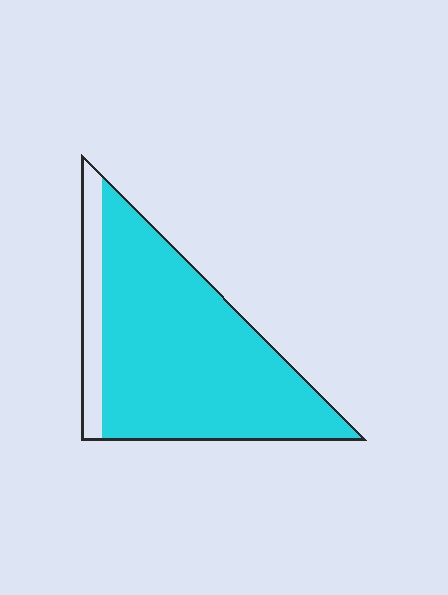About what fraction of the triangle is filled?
About seven eighths (7/8).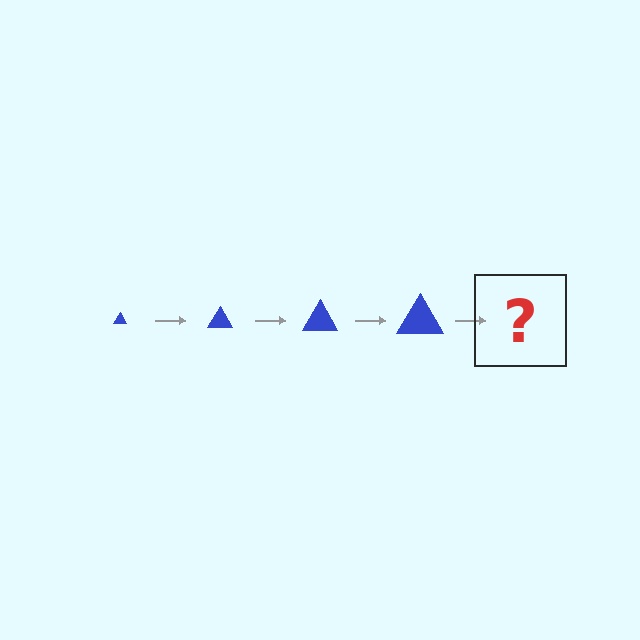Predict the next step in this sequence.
The next step is a blue triangle, larger than the previous one.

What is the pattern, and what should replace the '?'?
The pattern is that the triangle gets progressively larger each step. The '?' should be a blue triangle, larger than the previous one.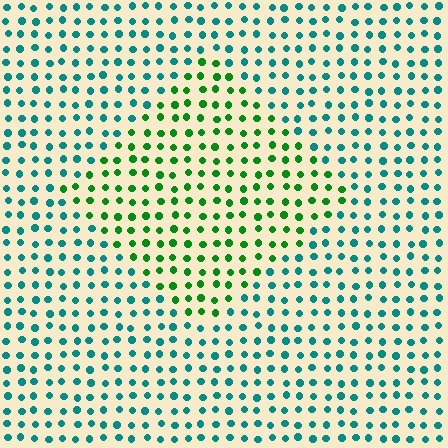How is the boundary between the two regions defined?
The boundary is defined purely by a slight shift in hue (about 49 degrees). Spacing, size, and orientation are identical on both sides.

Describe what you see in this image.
The image is filled with small teal elements in a uniform arrangement. A diamond-shaped region is visible where the elements are tinted to a slightly different hue, forming a subtle color boundary.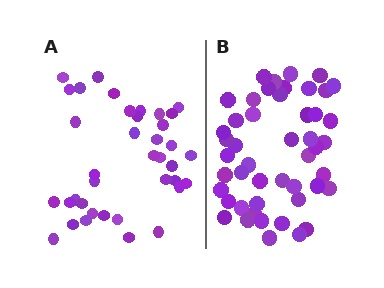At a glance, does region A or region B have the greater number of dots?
Region B (the right region) has more dots.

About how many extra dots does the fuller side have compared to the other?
Region B has roughly 10 or so more dots than region A.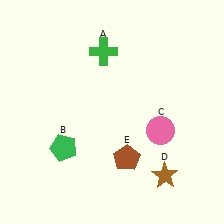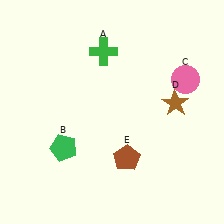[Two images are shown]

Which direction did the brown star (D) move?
The brown star (D) moved up.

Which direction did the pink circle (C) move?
The pink circle (C) moved up.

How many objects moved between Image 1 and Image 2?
2 objects moved between the two images.